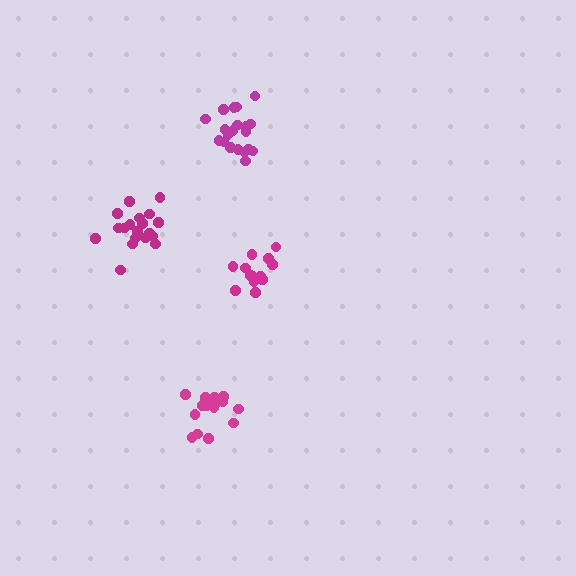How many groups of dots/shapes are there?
There are 4 groups.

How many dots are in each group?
Group 1: 20 dots, Group 2: 14 dots, Group 3: 20 dots, Group 4: 16 dots (70 total).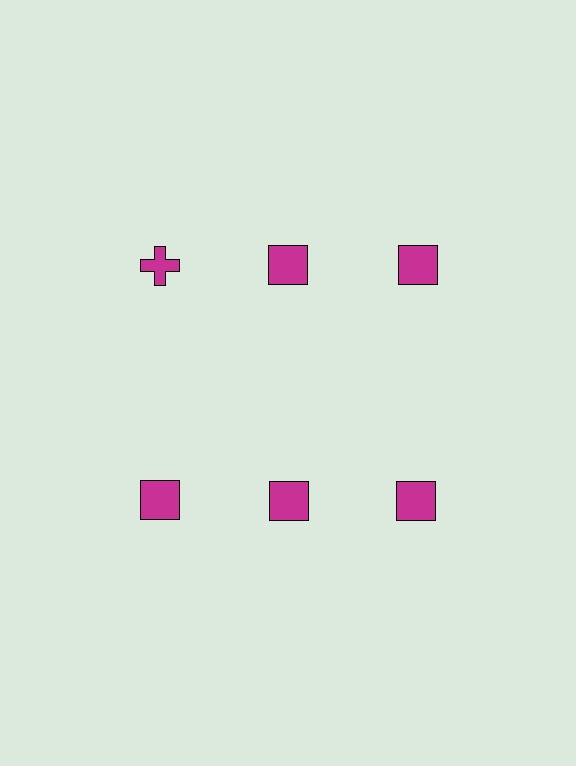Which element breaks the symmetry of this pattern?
The magenta cross in the top row, leftmost column breaks the symmetry. All other shapes are magenta squares.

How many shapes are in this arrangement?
There are 6 shapes arranged in a grid pattern.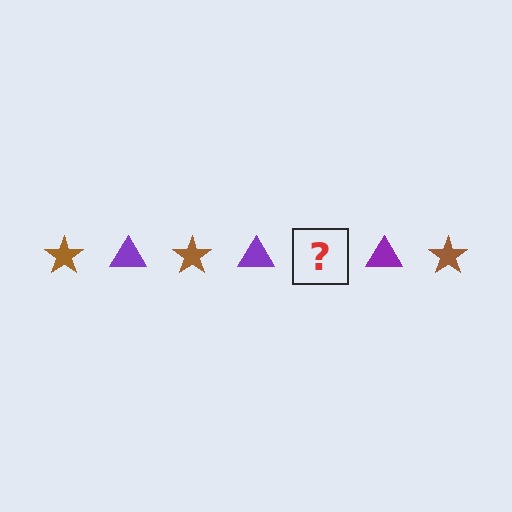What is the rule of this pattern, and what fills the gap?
The rule is that the pattern alternates between brown star and purple triangle. The gap should be filled with a brown star.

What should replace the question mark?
The question mark should be replaced with a brown star.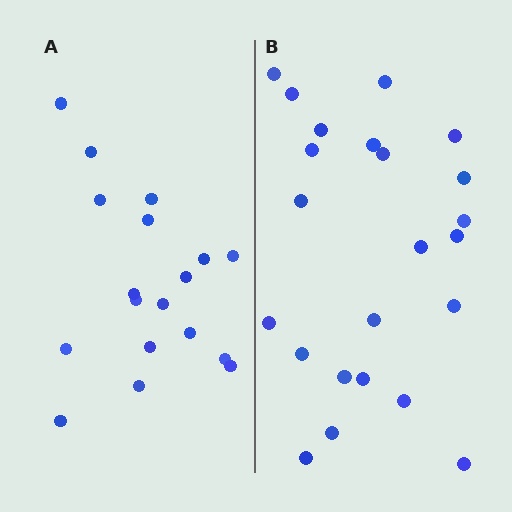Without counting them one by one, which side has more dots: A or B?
Region B (the right region) has more dots.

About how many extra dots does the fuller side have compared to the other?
Region B has about 5 more dots than region A.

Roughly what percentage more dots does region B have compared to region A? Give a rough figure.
About 30% more.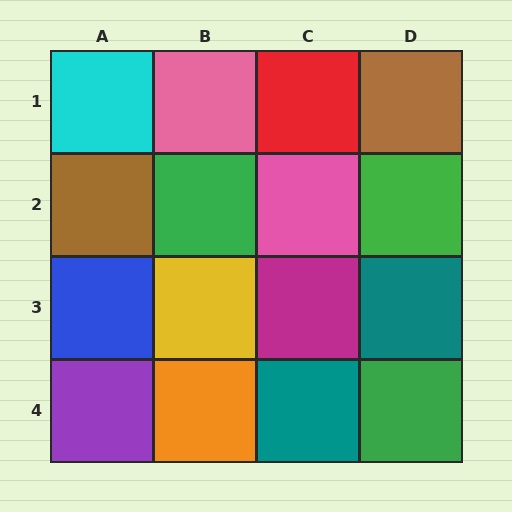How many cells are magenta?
1 cell is magenta.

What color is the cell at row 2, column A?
Brown.